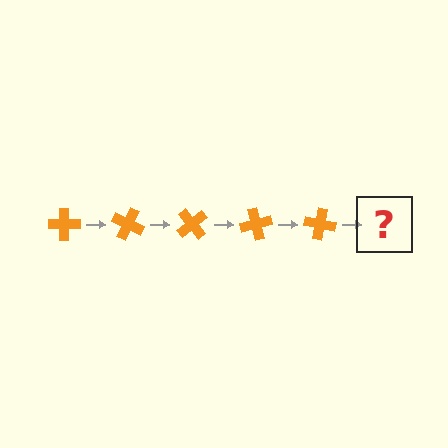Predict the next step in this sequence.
The next step is an orange cross rotated 125 degrees.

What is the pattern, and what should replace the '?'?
The pattern is that the cross rotates 25 degrees each step. The '?' should be an orange cross rotated 125 degrees.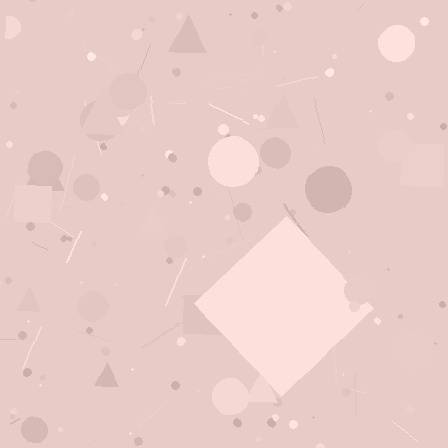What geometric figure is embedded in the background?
A diamond is embedded in the background.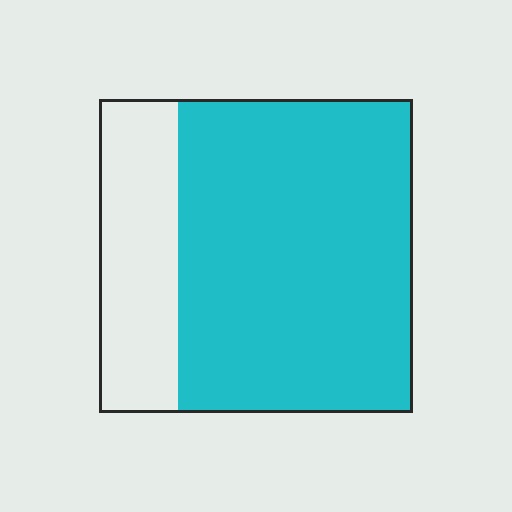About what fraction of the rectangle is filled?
About three quarters (3/4).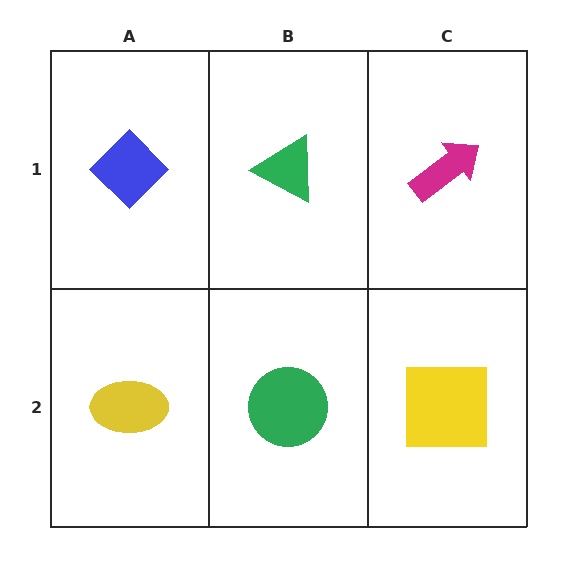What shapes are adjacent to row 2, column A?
A blue diamond (row 1, column A), a green circle (row 2, column B).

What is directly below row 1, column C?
A yellow square.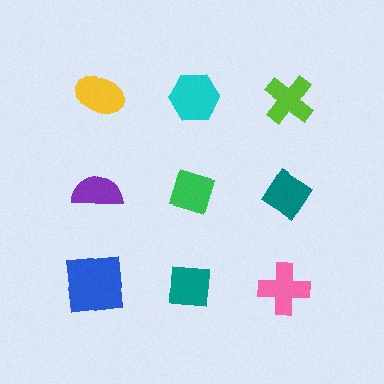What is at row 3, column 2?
A teal square.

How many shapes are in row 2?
3 shapes.